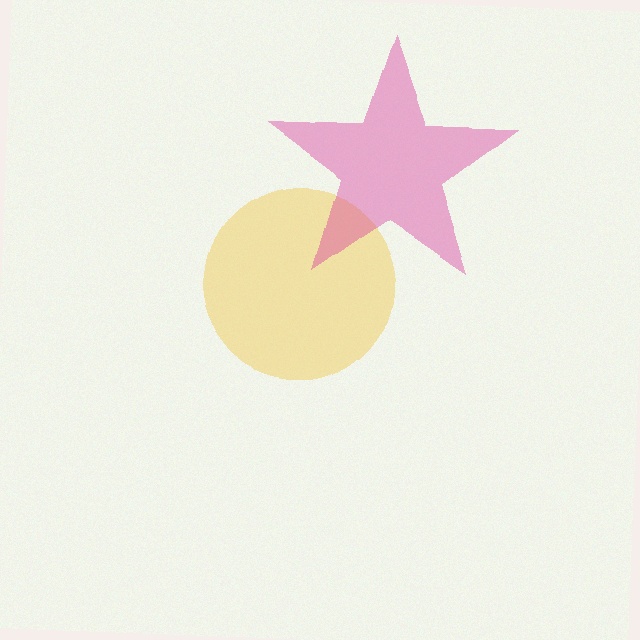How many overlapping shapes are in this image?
There are 2 overlapping shapes in the image.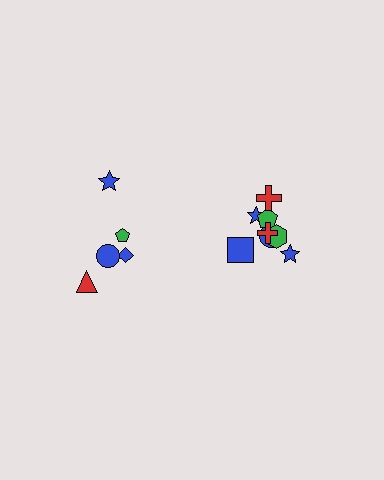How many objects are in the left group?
There are 5 objects.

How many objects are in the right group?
There are 8 objects.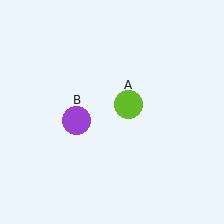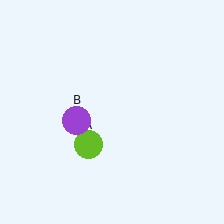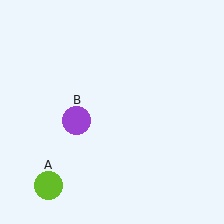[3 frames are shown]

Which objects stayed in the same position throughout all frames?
Purple circle (object B) remained stationary.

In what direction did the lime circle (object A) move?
The lime circle (object A) moved down and to the left.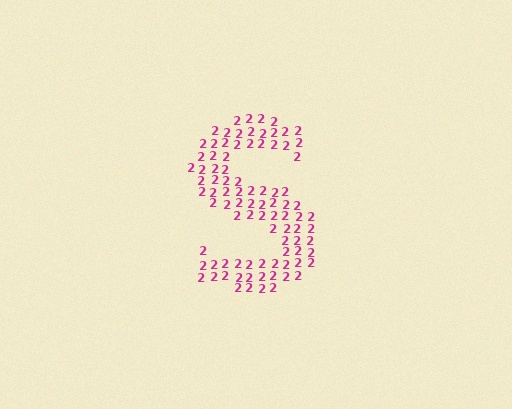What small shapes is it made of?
It is made of small digit 2's.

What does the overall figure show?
The overall figure shows the letter S.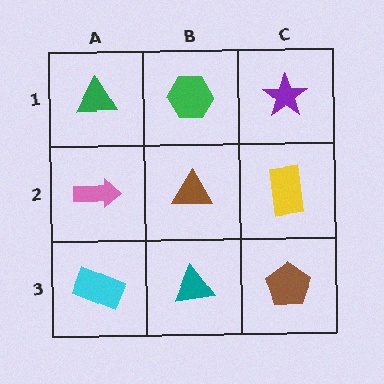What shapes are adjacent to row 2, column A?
A green triangle (row 1, column A), a cyan rectangle (row 3, column A), a brown triangle (row 2, column B).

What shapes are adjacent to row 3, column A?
A pink arrow (row 2, column A), a teal triangle (row 3, column B).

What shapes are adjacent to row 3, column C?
A yellow rectangle (row 2, column C), a teal triangle (row 3, column B).